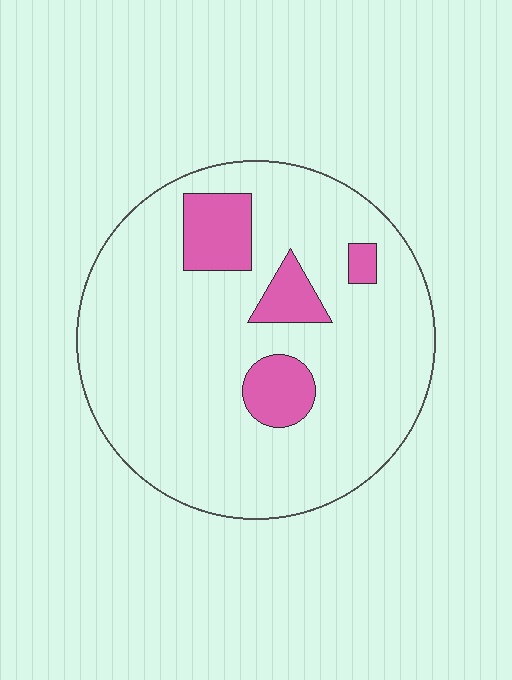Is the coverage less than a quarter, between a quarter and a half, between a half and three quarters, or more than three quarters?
Less than a quarter.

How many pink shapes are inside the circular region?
4.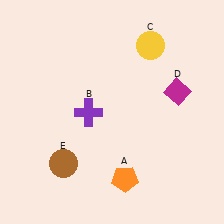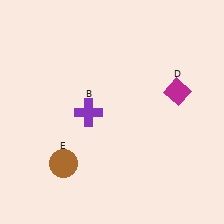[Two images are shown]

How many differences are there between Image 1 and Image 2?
There are 2 differences between the two images.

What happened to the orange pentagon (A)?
The orange pentagon (A) was removed in Image 2. It was in the bottom-right area of Image 1.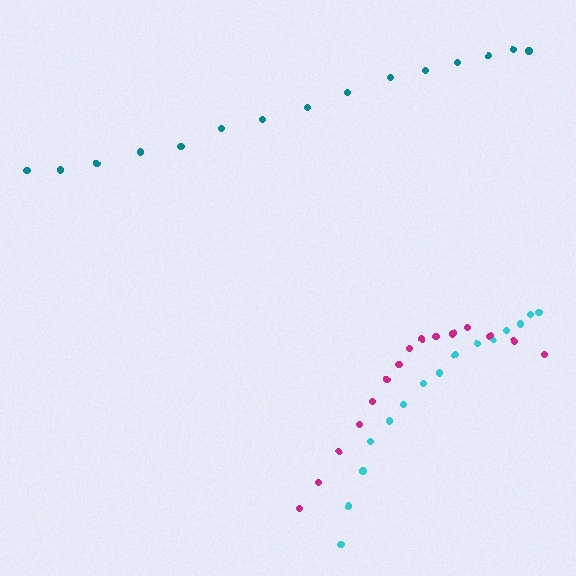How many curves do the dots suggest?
There are 3 distinct paths.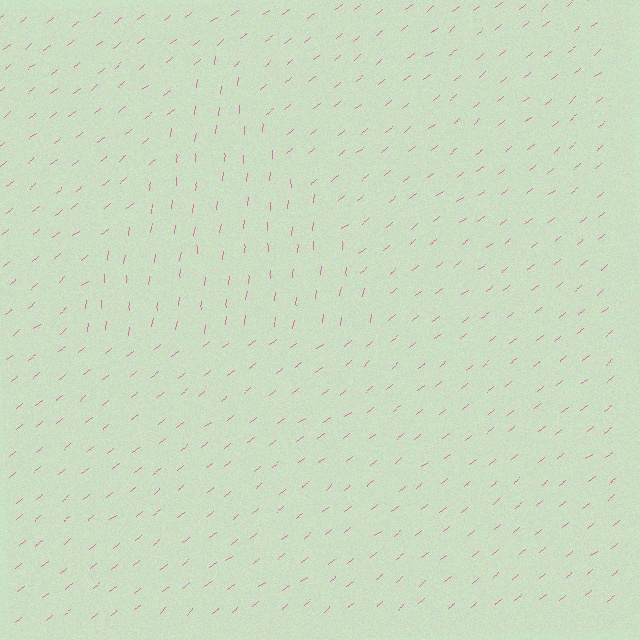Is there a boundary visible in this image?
Yes, there is a texture boundary formed by a change in line orientation.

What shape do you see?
I see a triangle.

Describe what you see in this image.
The image is filled with small pink line segments. A triangle region in the image has lines oriented differently from the surrounding lines, creating a visible texture boundary.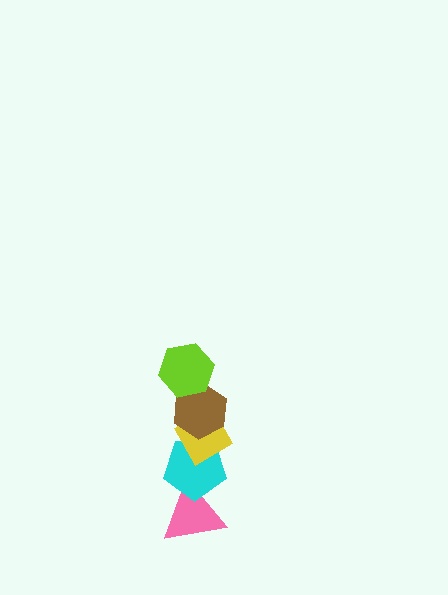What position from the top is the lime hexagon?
The lime hexagon is 1st from the top.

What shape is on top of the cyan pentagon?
The yellow diamond is on top of the cyan pentagon.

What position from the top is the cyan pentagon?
The cyan pentagon is 4th from the top.